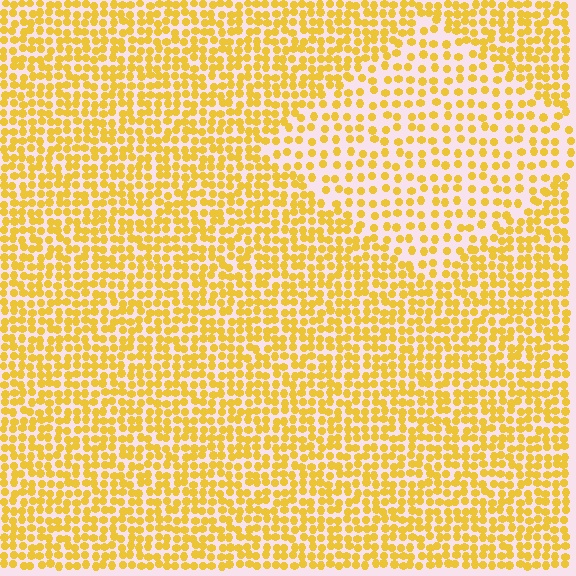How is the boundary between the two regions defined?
The boundary is defined by a change in element density (approximately 1.8x ratio). All elements are the same color, size, and shape.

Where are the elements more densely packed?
The elements are more densely packed outside the diamond boundary.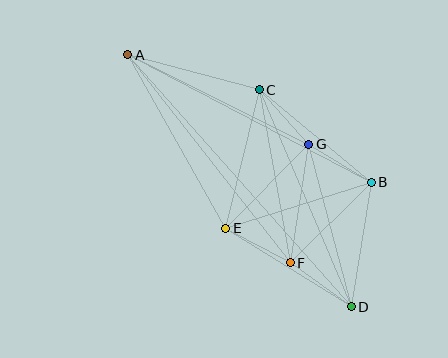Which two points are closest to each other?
Points B and G are closest to each other.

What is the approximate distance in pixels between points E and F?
The distance between E and F is approximately 73 pixels.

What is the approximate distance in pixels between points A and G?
The distance between A and G is approximately 202 pixels.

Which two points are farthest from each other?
Points A and D are farthest from each other.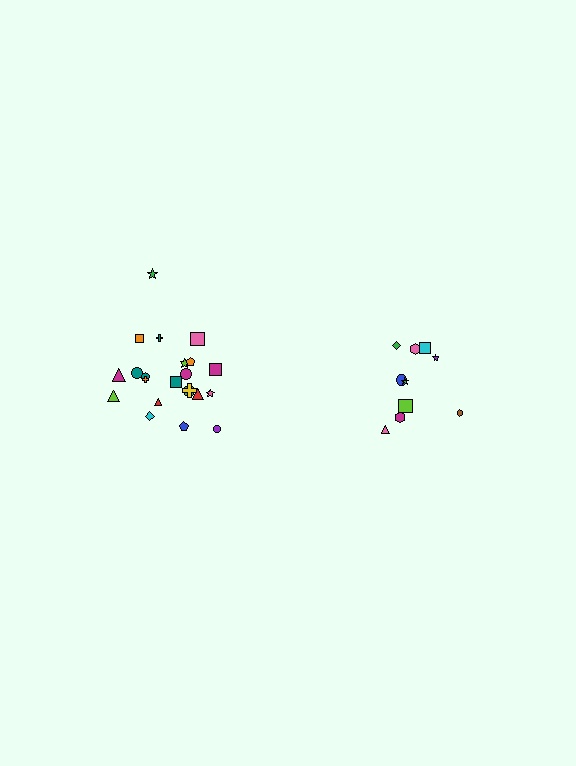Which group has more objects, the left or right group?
The left group.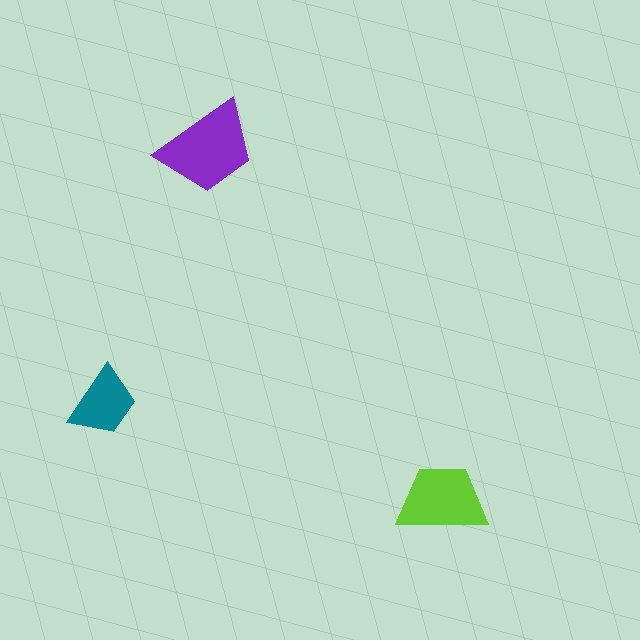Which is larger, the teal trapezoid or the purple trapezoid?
The purple one.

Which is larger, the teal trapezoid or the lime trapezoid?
The lime one.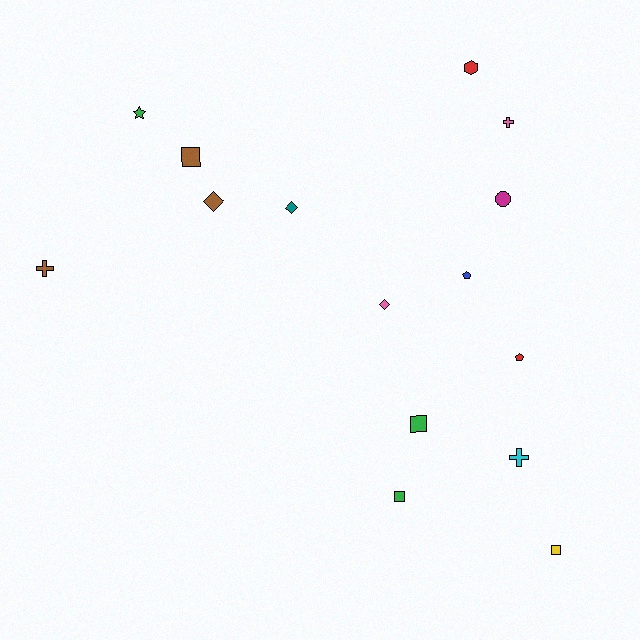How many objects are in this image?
There are 15 objects.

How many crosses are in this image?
There are 3 crosses.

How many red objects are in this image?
There are 2 red objects.